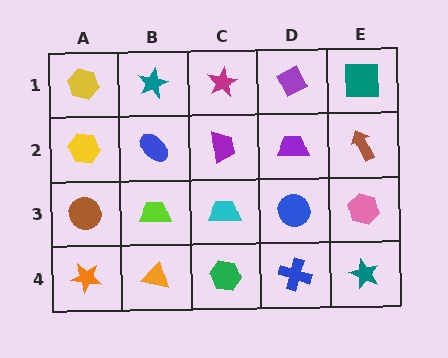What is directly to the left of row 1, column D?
A magenta star.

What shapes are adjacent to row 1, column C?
A purple trapezoid (row 2, column C), a teal star (row 1, column B), a purple diamond (row 1, column D).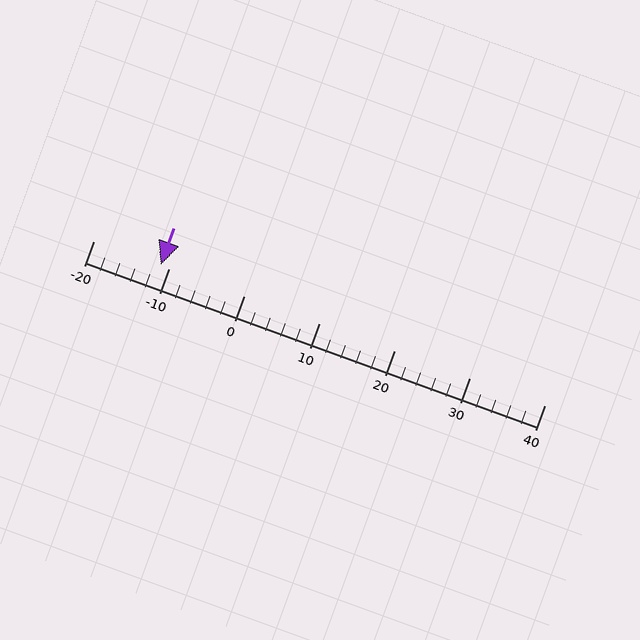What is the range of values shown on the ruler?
The ruler shows values from -20 to 40.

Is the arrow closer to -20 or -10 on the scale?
The arrow is closer to -10.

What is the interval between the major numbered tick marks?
The major tick marks are spaced 10 units apart.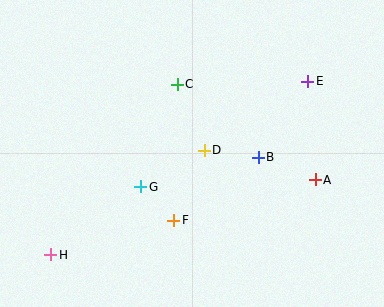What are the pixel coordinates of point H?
Point H is at (51, 255).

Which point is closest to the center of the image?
Point D at (204, 150) is closest to the center.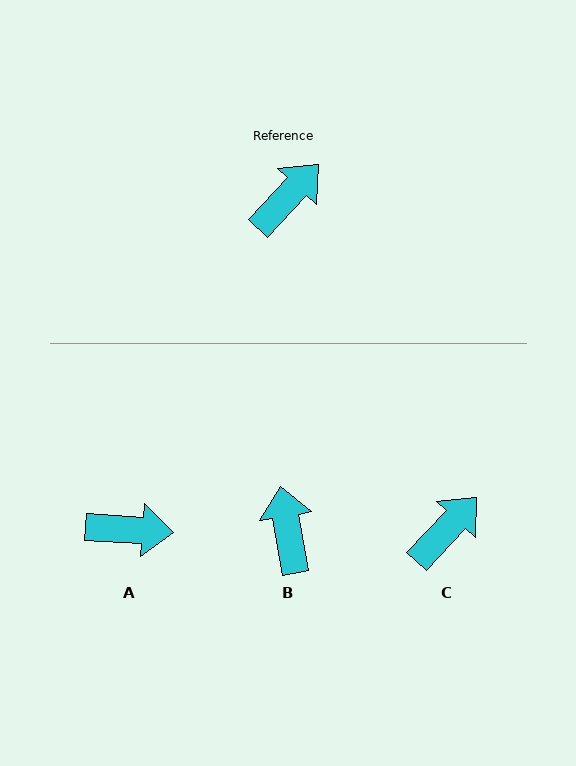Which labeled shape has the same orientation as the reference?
C.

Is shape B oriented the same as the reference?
No, it is off by about 53 degrees.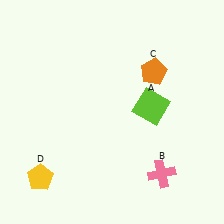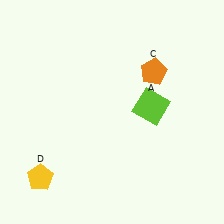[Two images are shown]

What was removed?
The pink cross (B) was removed in Image 2.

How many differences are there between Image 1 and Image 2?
There is 1 difference between the two images.